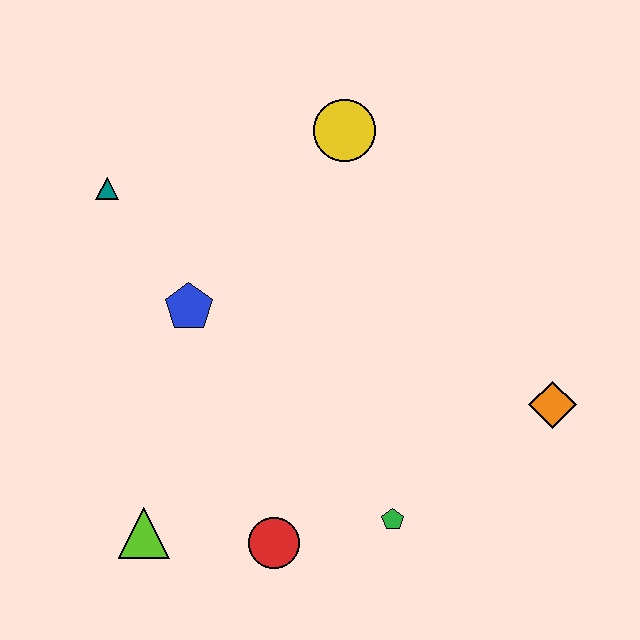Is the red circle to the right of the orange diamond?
No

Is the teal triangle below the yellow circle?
Yes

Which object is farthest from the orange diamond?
The teal triangle is farthest from the orange diamond.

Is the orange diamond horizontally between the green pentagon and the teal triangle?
No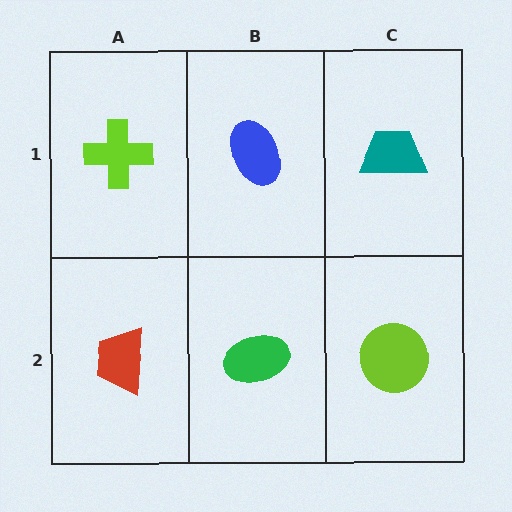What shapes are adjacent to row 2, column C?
A teal trapezoid (row 1, column C), a green ellipse (row 2, column B).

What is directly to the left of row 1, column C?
A blue ellipse.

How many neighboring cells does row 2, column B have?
3.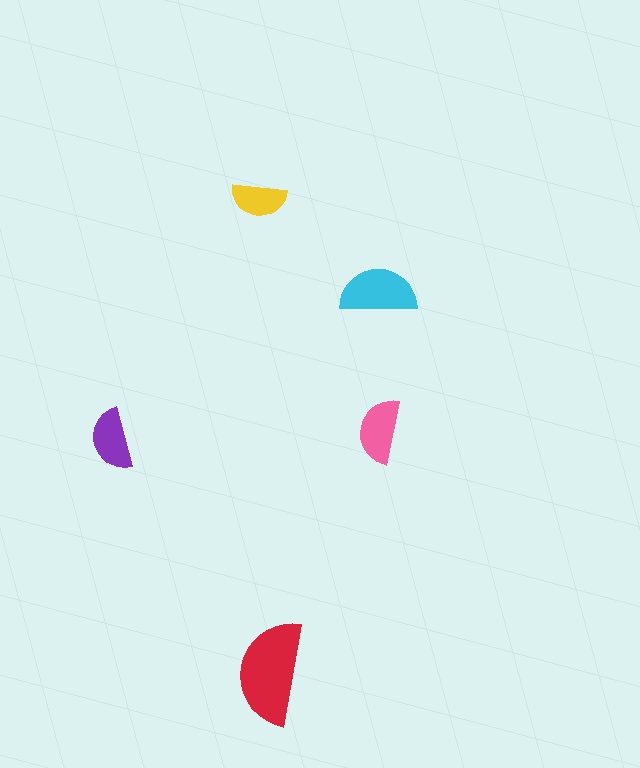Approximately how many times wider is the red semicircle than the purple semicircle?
About 1.5 times wider.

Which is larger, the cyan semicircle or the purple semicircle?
The cyan one.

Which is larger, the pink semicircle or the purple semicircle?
The pink one.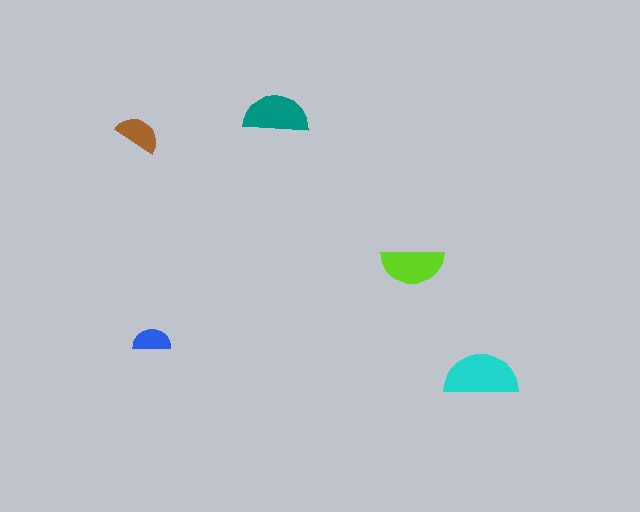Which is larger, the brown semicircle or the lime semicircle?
The lime one.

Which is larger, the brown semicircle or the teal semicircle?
The teal one.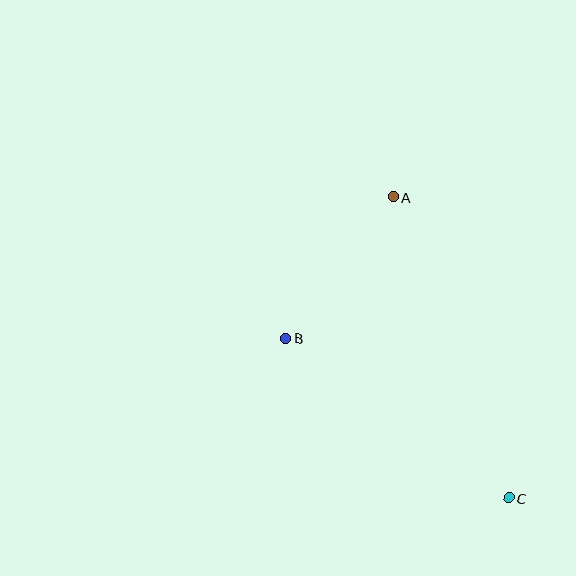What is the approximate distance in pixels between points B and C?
The distance between B and C is approximately 274 pixels.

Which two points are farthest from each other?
Points A and C are farthest from each other.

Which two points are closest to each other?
Points A and B are closest to each other.